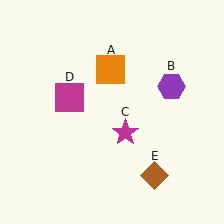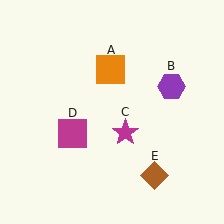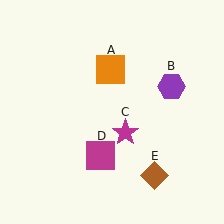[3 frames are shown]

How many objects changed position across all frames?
1 object changed position: magenta square (object D).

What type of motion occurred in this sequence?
The magenta square (object D) rotated counterclockwise around the center of the scene.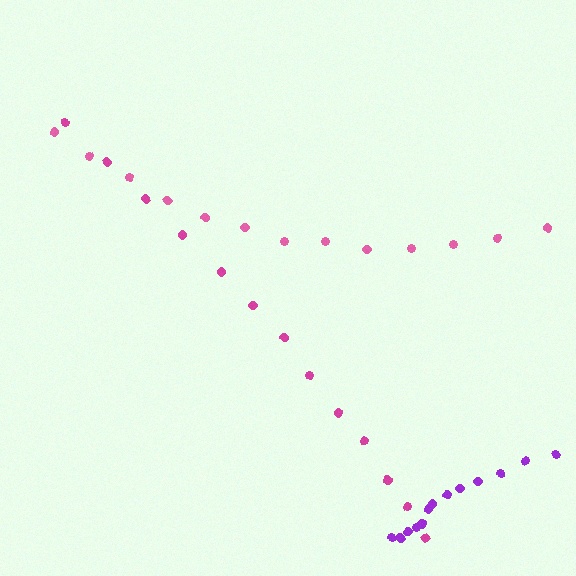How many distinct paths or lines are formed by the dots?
There are 3 distinct paths.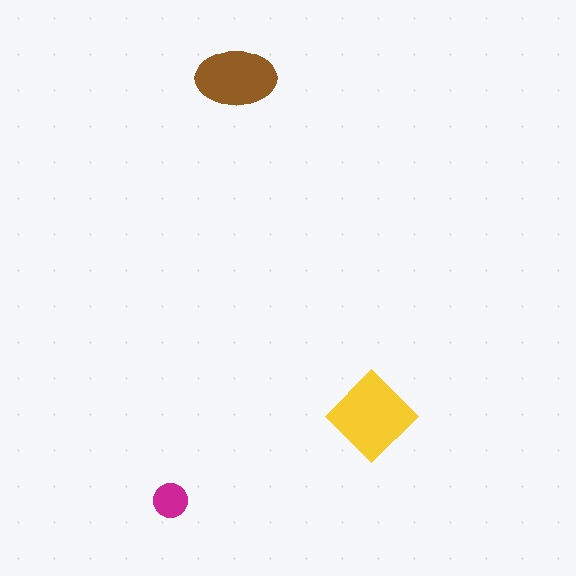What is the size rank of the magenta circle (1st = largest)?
3rd.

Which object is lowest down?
The magenta circle is bottommost.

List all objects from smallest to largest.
The magenta circle, the brown ellipse, the yellow diamond.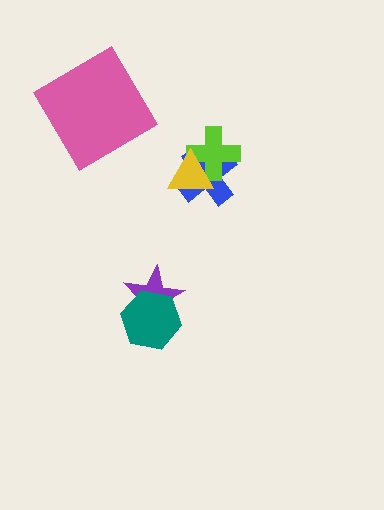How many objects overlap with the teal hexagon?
1 object overlaps with the teal hexagon.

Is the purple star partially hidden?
Yes, it is partially covered by another shape.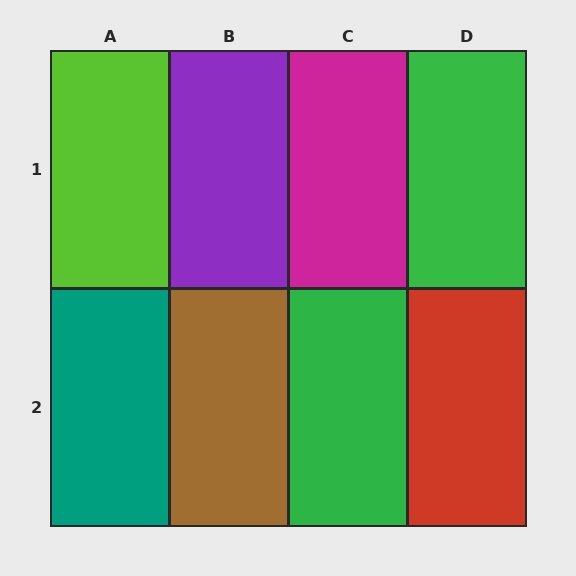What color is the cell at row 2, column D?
Red.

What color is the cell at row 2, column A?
Teal.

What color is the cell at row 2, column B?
Brown.